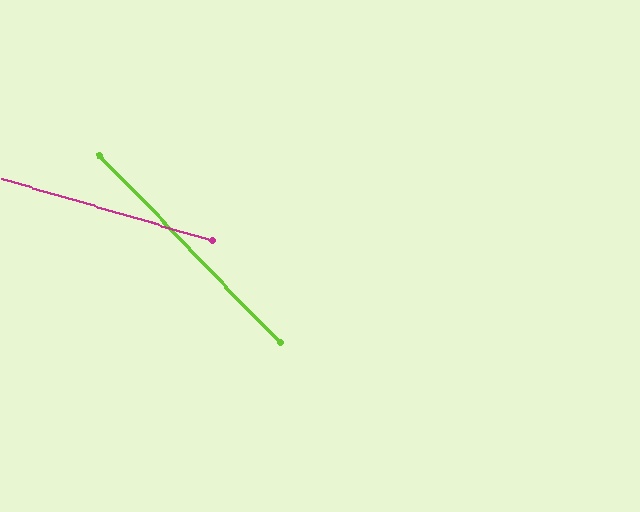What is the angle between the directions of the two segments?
Approximately 30 degrees.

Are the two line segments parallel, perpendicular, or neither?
Neither parallel nor perpendicular — they differ by about 30°.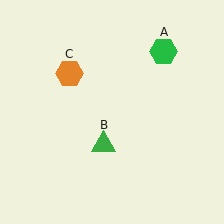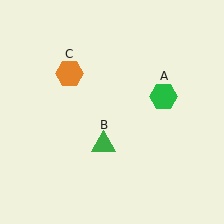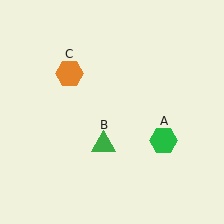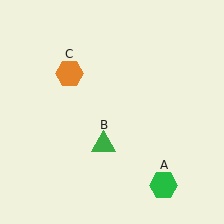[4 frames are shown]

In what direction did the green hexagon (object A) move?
The green hexagon (object A) moved down.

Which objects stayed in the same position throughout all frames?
Green triangle (object B) and orange hexagon (object C) remained stationary.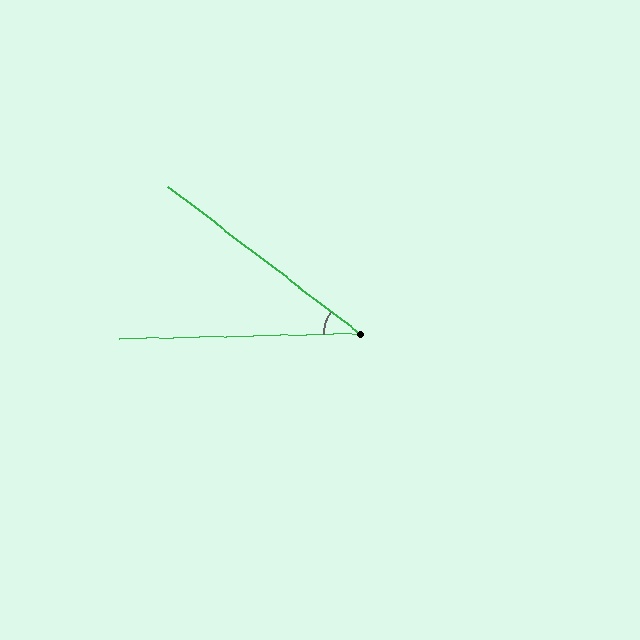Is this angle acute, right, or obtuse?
It is acute.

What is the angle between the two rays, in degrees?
Approximately 39 degrees.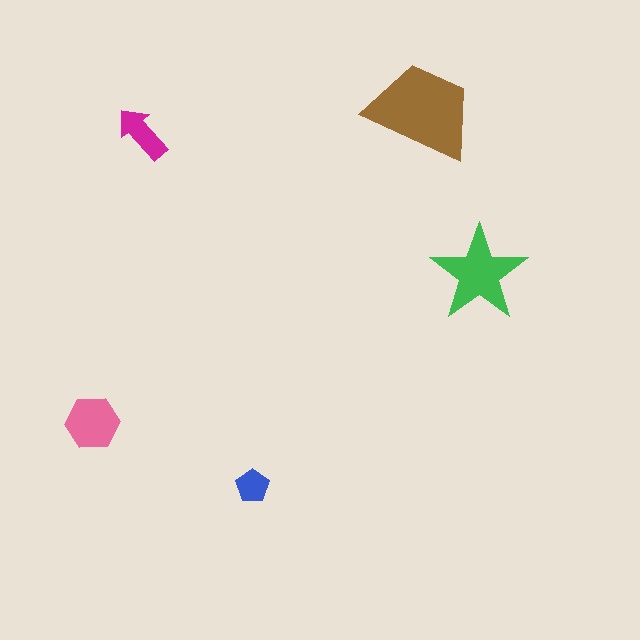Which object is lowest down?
The blue pentagon is bottommost.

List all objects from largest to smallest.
The brown trapezoid, the green star, the pink hexagon, the magenta arrow, the blue pentagon.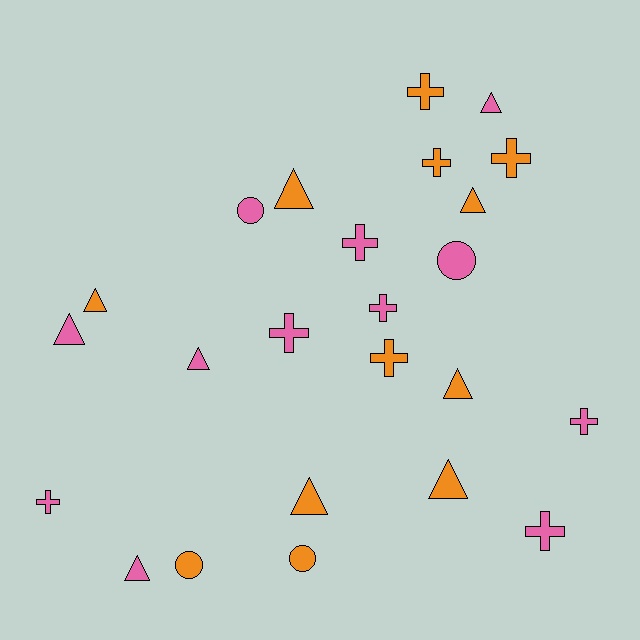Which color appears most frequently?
Pink, with 12 objects.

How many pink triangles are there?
There are 4 pink triangles.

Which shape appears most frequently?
Triangle, with 10 objects.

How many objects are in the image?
There are 24 objects.